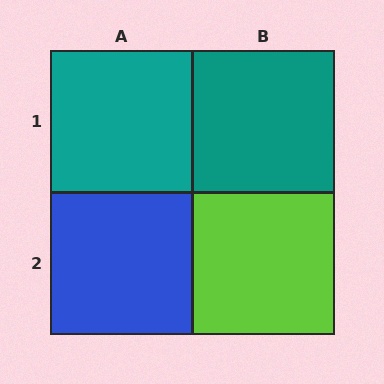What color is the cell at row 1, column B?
Teal.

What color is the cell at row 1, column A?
Teal.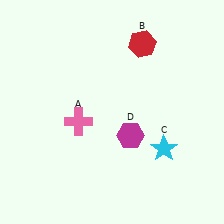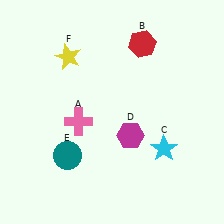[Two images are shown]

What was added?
A teal circle (E), a yellow star (F) were added in Image 2.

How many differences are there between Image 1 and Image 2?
There are 2 differences between the two images.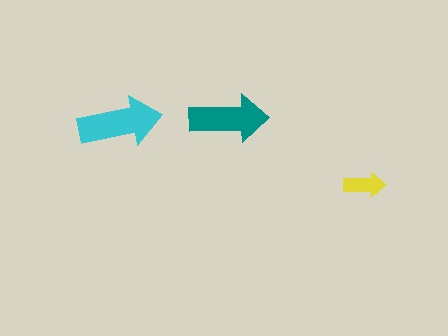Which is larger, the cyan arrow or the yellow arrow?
The cyan one.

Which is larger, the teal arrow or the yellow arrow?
The teal one.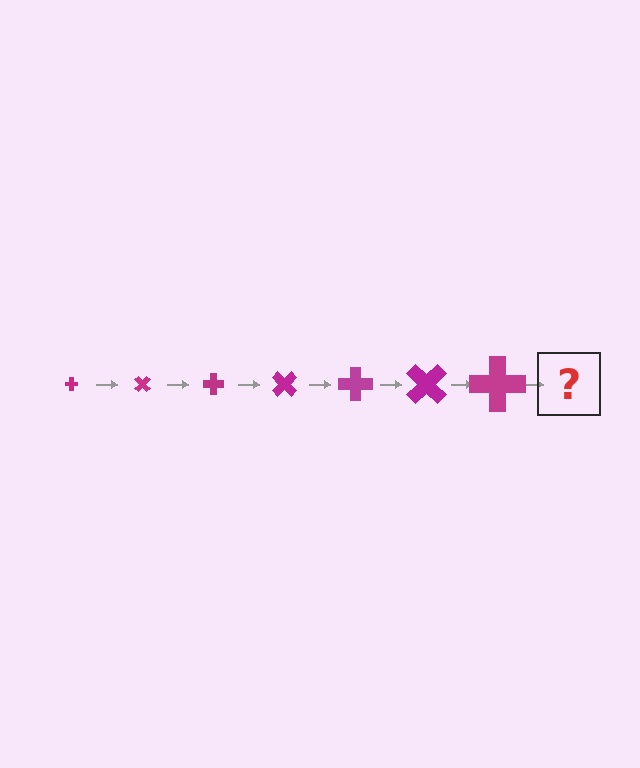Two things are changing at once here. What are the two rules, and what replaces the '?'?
The two rules are that the cross grows larger each step and it rotates 45 degrees each step. The '?' should be a cross, larger than the previous one and rotated 315 degrees from the start.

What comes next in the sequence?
The next element should be a cross, larger than the previous one and rotated 315 degrees from the start.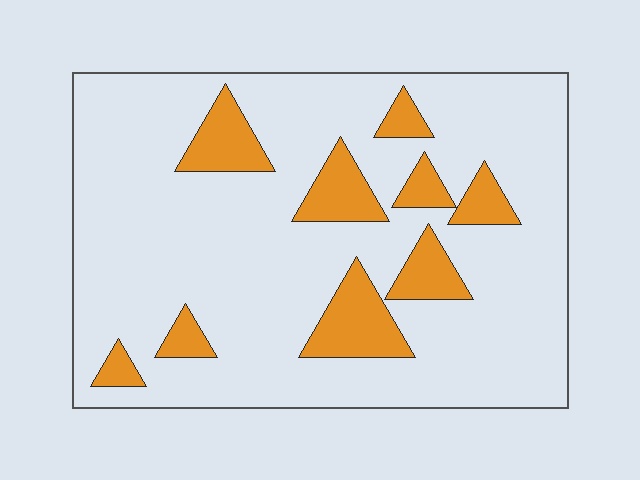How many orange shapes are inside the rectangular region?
9.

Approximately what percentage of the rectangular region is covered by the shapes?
Approximately 15%.